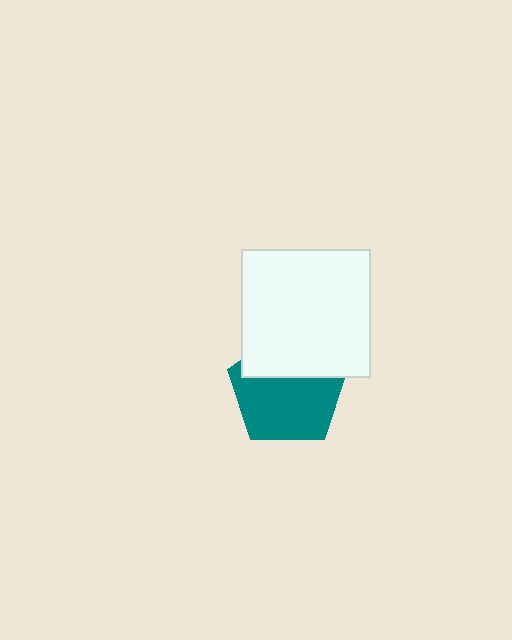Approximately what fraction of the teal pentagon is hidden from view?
Roughly 36% of the teal pentagon is hidden behind the white square.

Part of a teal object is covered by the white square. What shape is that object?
It is a pentagon.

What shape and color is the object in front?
The object in front is a white square.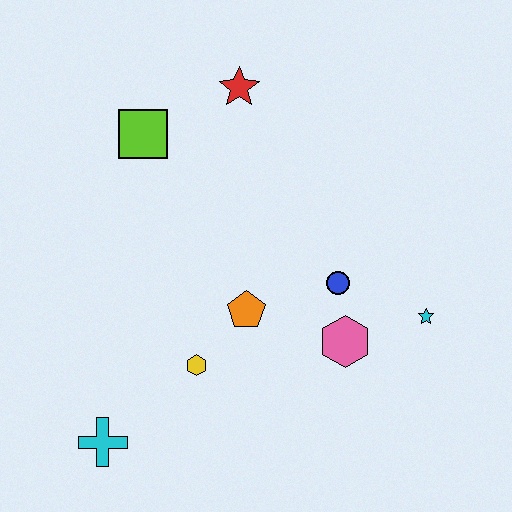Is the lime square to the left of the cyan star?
Yes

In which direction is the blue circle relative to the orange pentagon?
The blue circle is to the right of the orange pentagon.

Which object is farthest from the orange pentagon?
The red star is farthest from the orange pentagon.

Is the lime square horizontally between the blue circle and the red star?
No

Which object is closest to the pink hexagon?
The blue circle is closest to the pink hexagon.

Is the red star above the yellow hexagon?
Yes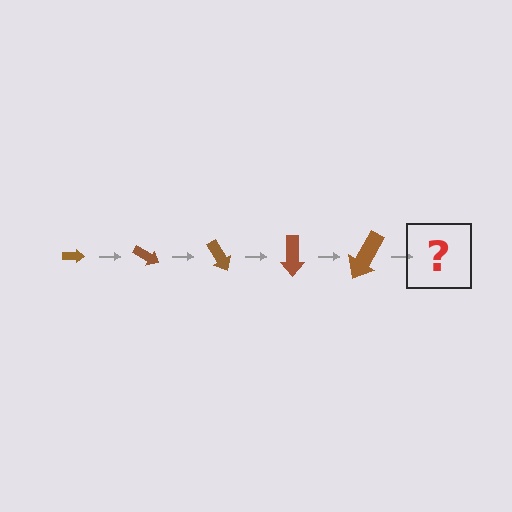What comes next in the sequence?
The next element should be an arrow, larger than the previous one and rotated 150 degrees from the start.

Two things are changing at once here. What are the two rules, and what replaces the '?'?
The two rules are that the arrow grows larger each step and it rotates 30 degrees each step. The '?' should be an arrow, larger than the previous one and rotated 150 degrees from the start.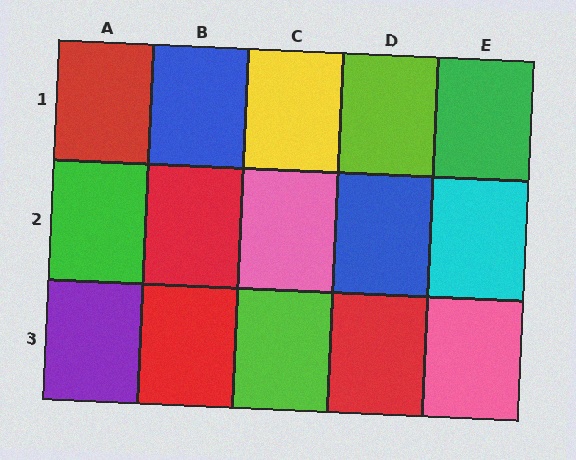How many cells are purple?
1 cell is purple.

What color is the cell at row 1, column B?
Blue.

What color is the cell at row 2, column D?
Blue.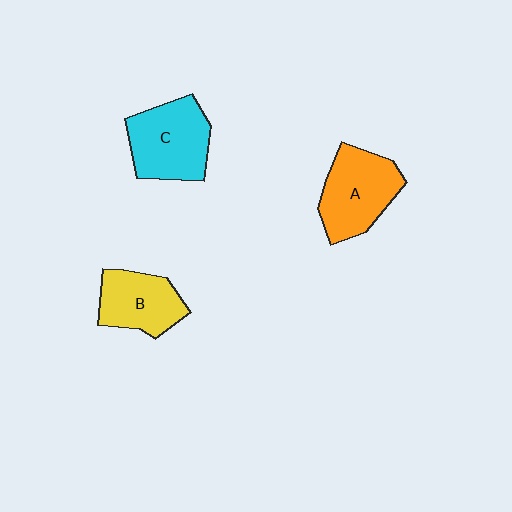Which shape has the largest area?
Shape C (cyan).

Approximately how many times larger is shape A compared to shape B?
Approximately 1.2 times.